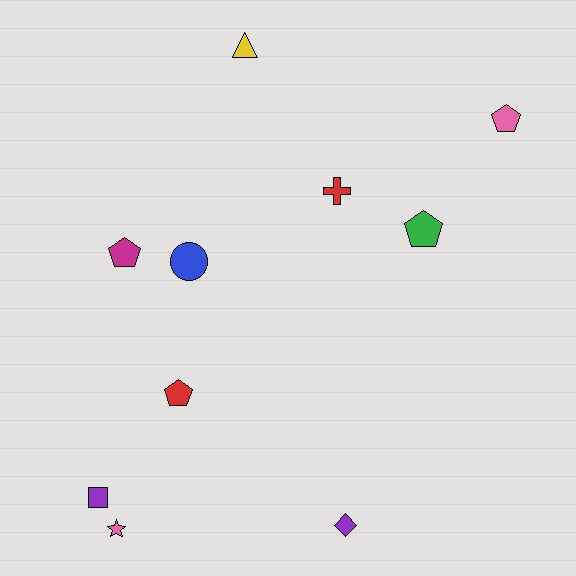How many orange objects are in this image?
There are no orange objects.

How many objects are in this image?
There are 10 objects.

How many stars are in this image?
There is 1 star.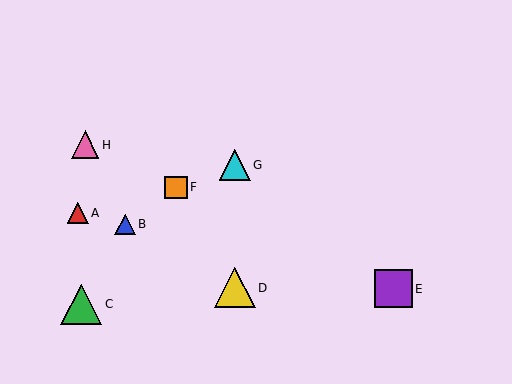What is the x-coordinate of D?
Object D is at x≈235.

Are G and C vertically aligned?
No, G is at x≈235 and C is at x≈81.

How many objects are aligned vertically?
2 objects (D, G) are aligned vertically.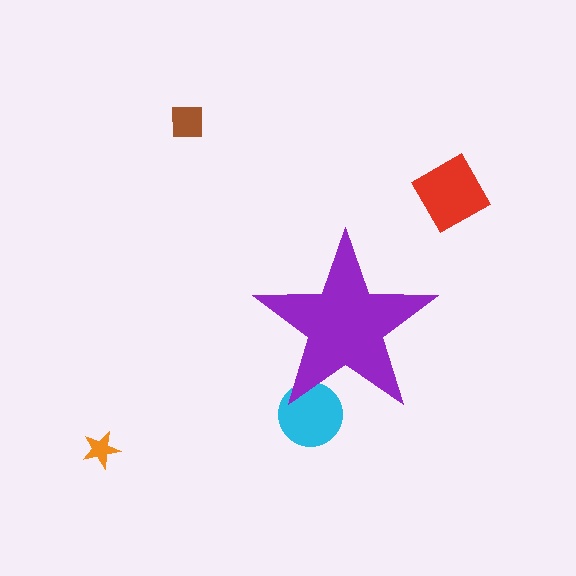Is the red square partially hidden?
No, the red square is fully visible.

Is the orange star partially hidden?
No, the orange star is fully visible.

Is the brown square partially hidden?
No, the brown square is fully visible.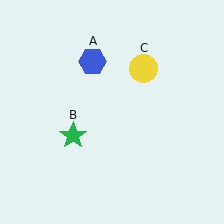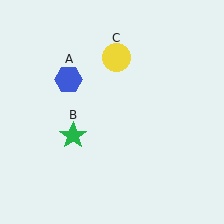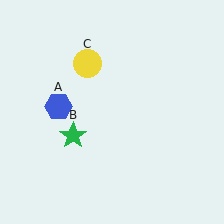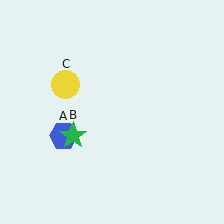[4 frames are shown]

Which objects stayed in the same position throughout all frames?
Green star (object B) remained stationary.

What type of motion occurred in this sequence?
The blue hexagon (object A), yellow circle (object C) rotated counterclockwise around the center of the scene.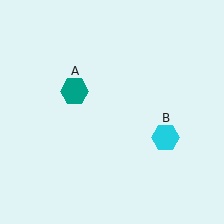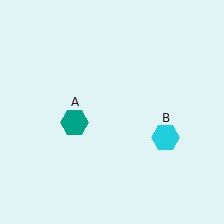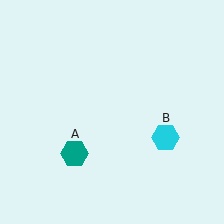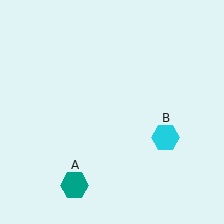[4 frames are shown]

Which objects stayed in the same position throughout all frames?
Cyan hexagon (object B) remained stationary.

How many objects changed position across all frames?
1 object changed position: teal hexagon (object A).